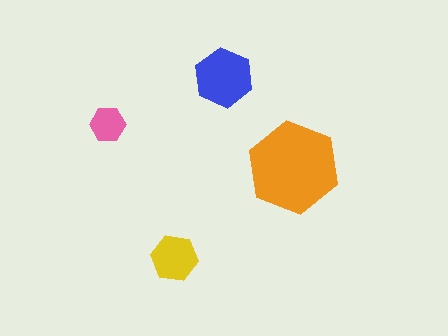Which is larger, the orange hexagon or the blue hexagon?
The orange one.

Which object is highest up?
The blue hexagon is topmost.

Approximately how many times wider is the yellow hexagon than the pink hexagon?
About 1.5 times wider.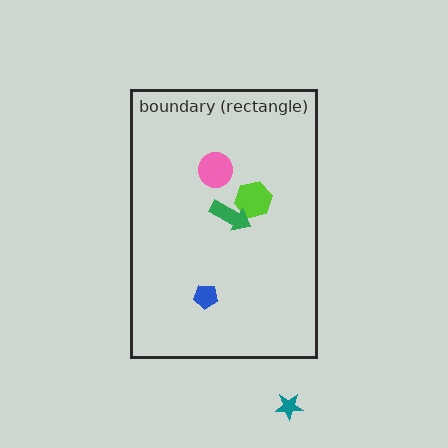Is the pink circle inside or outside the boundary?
Inside.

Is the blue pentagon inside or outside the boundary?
Inside.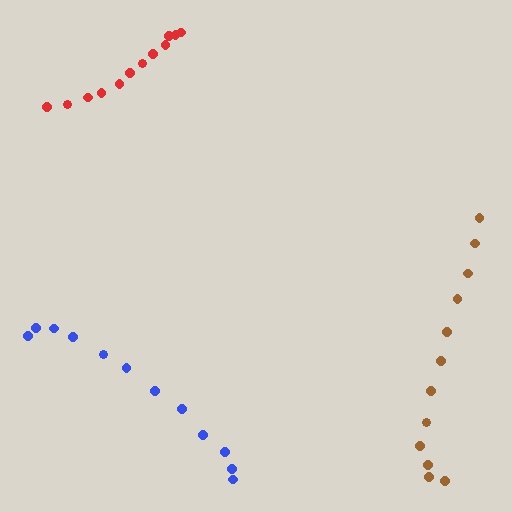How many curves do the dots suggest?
There are 3 distinct paths.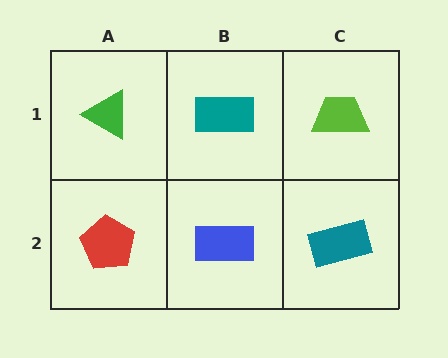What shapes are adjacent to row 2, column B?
A teal rectangle (row 1, column B), a red pentagon (row 2, column A), a teal rectangle (row 2, column C).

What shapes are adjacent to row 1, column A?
A red pentagon (row 2, column A), a teal rectangle (row 1, column B).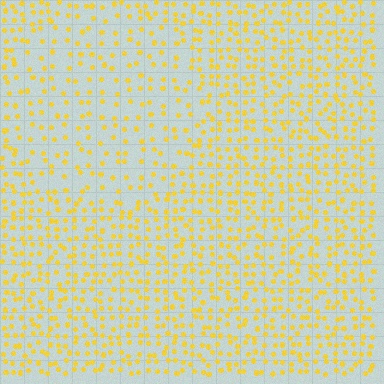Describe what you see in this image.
The image contains small yellow elements arranged at two different densities. A circle-shaped region is visible where the elements are less densely packed than the surrounding area.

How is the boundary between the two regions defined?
The boundary is defined by a change in element density (approximately 1.8x ratio). All elements are the same color, size, and shape.